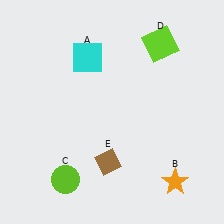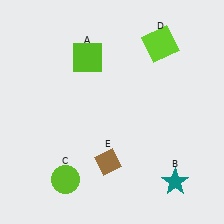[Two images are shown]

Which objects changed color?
A changed from cyan to lime. B changed from orange to teal.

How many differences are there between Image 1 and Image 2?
There are 2 differences between the two images.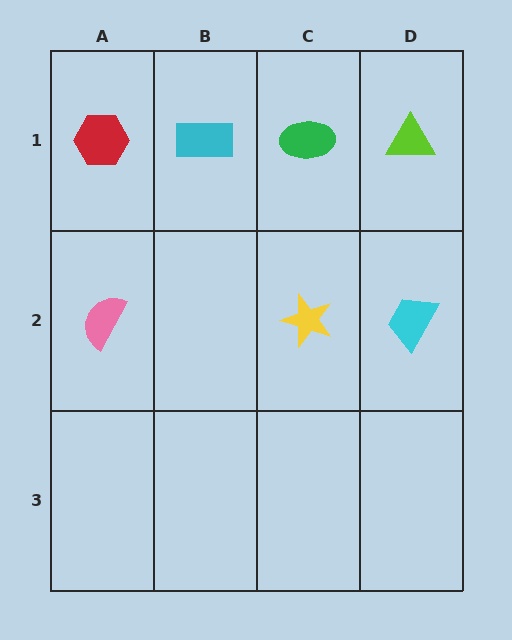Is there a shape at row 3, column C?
No, that cell is empty.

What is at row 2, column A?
A pink semicircle.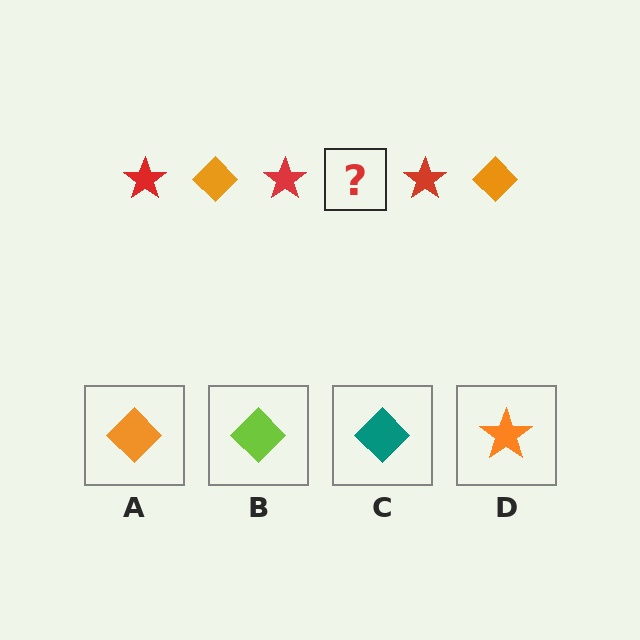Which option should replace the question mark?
Option A.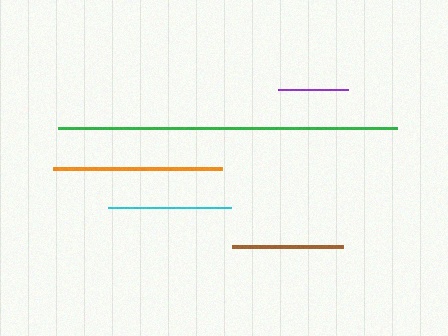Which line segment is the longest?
The green line is the longest at approximately 339 pixels.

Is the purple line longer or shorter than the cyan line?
The cyan line is longer than the purple line.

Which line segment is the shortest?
The purple line is the shortest at approximately 70 pixels.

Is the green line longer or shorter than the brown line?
The green line is longer than the brown line.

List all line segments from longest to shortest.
From longest to shortest: green, orange, cyan, brown, purple.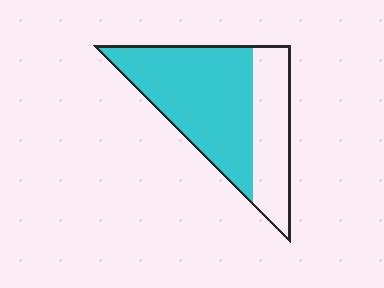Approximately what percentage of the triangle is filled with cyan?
Approximately 65%.